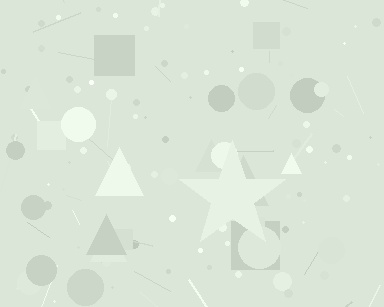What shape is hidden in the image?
A star is hidden in the image.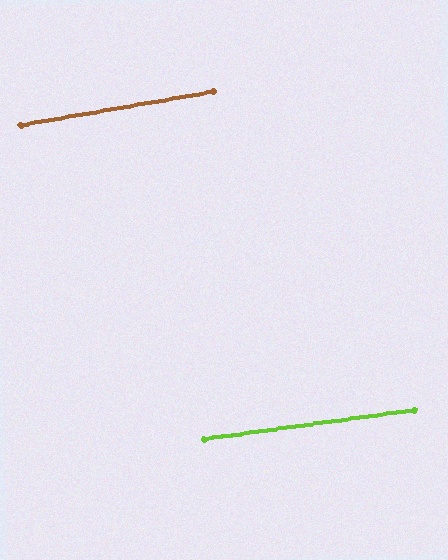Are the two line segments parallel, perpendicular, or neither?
Parallel — their directions differ by only 1.8°.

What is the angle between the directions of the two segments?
Approximately 2 degrees.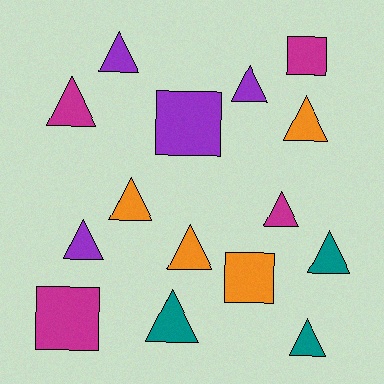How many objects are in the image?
There are 15 objects.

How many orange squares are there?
There is 1 orange square.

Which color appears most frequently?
Purple, with 4 objects.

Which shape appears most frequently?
Triangle, with 11 objects.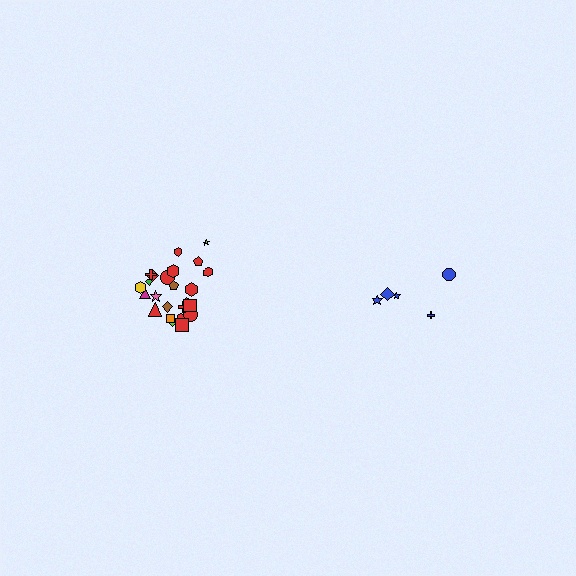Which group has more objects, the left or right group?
The left group.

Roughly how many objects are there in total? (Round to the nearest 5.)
Roughly 30 objects in total.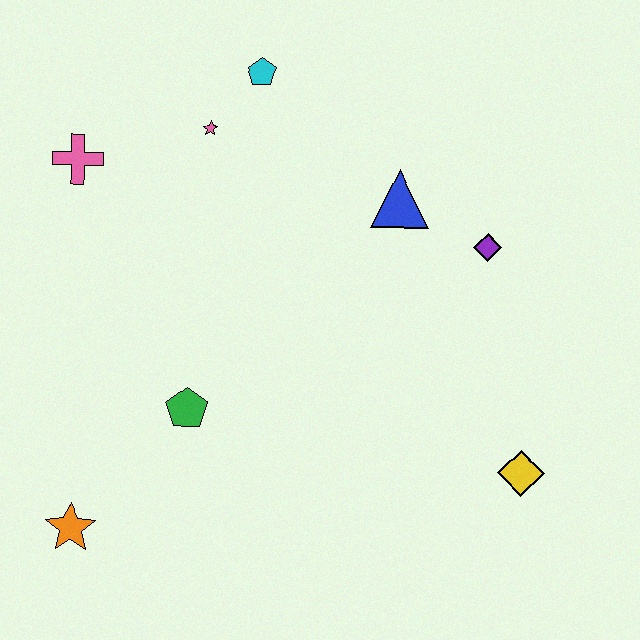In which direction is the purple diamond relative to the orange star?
The purple diamond is to the right of the orange star.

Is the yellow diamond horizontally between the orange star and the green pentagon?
No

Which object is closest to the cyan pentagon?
The pink star is closest to the cyan pentagon.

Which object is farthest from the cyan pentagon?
The orange star is farthest from the cyan pentagon.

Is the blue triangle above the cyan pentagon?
No